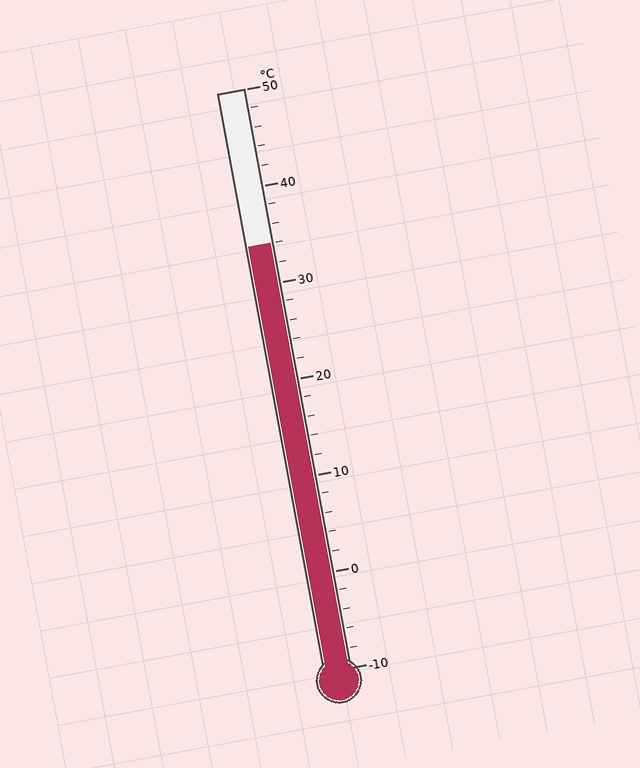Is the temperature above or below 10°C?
The temperature is above 10°C.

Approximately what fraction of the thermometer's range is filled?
The thermometer is filled to approximately 75% of its range.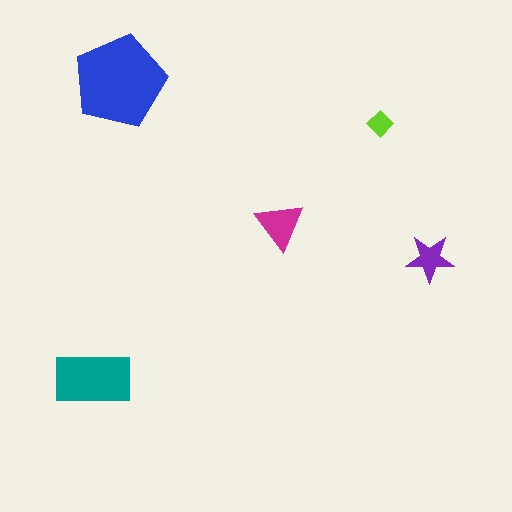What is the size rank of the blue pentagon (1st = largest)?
1st.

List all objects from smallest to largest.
The lime diamond, the purple star, the magenta triangle, the teal rectangle, the blue pentagon.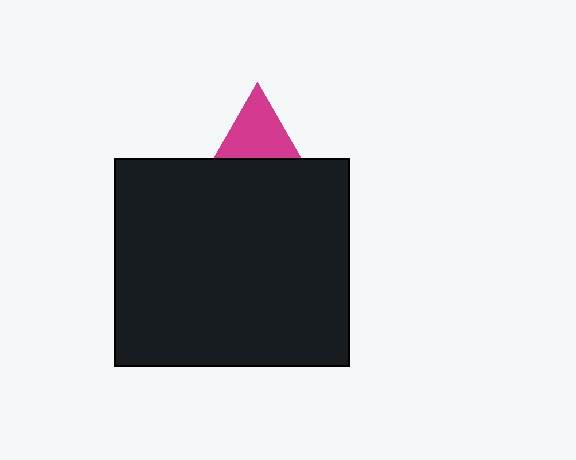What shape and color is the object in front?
The object in front is a black rectangle.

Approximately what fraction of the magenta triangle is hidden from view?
Roughly 51% of the magenta triangle is hidden behind the black rectangle.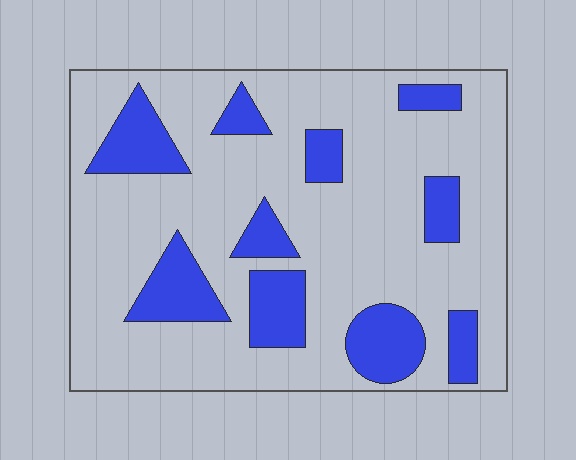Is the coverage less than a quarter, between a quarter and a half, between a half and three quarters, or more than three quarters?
Less than a quarter.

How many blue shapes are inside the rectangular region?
10.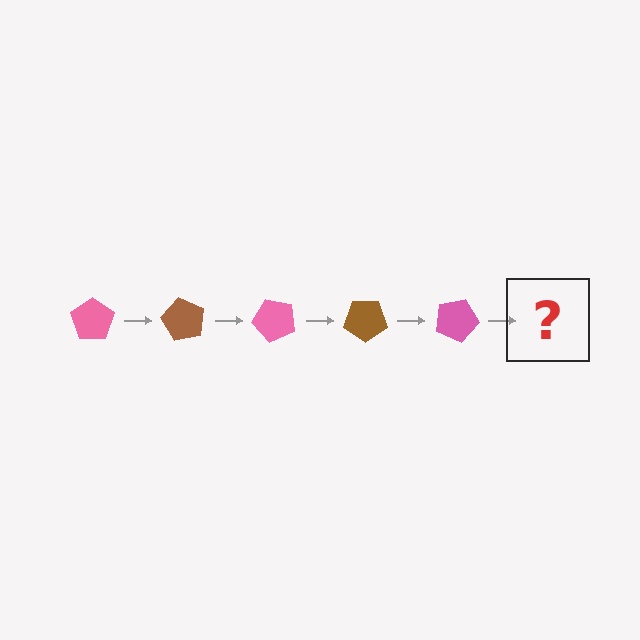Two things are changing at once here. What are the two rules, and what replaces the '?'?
The two rules are that it rotates 60 degrees each step and the color cycles through pink and brown. The '?' should be a brown pentagon, rotated 300 degrees from the start.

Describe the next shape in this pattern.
It should be a brown pentagon, rotated 300 degrees from the start.